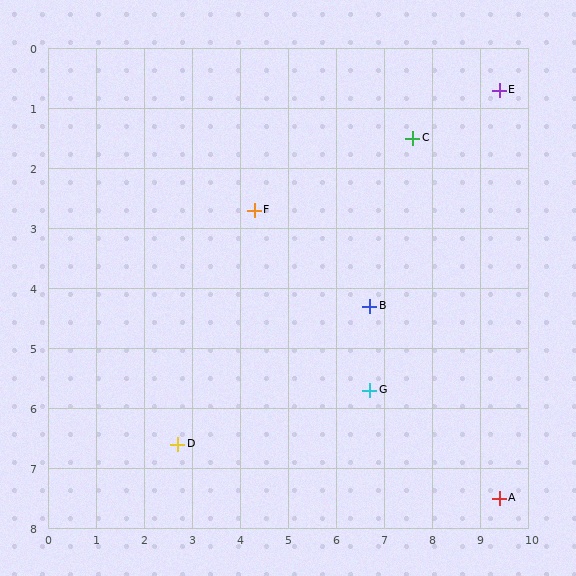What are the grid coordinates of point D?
Point D is at approximately (2.7, 6.6).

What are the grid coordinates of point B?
Point B is at approximately (6.7, 4.3).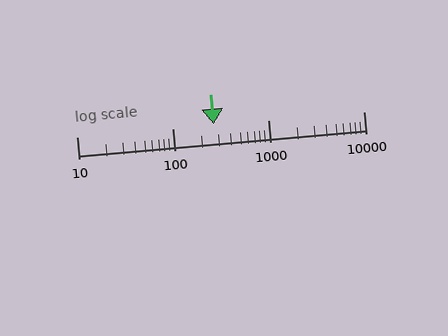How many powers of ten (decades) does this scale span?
The scale spans 3 decades, from 10 to 10000.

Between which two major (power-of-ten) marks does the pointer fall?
The pointer is between 100 and 1000.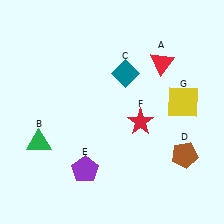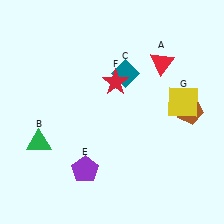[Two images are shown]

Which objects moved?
The objects that moved are: the brown pentagon (D), the red star (F).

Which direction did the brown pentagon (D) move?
The brown pentagon (D) moved up.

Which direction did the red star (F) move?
The red star (F) moved up.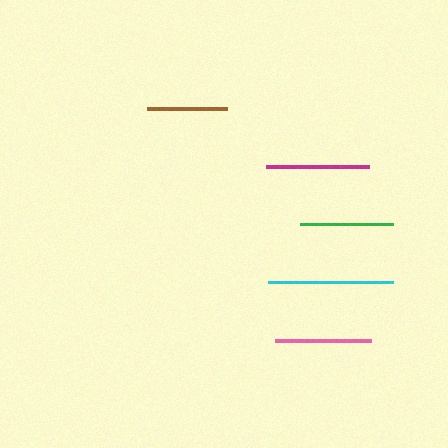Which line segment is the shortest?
The brown line is the shortest at approximately 80 pixels.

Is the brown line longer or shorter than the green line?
The green line is longer than the brown line.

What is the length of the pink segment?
The pink segment is approximately 96 pixels long.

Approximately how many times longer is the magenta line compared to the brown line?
The magenta line is approximately 1.3 times the length of the brown line.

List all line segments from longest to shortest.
From longest to shortest: cyan, magenta, pink, green, brown.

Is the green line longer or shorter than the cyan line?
The cyan line is longer than the green line.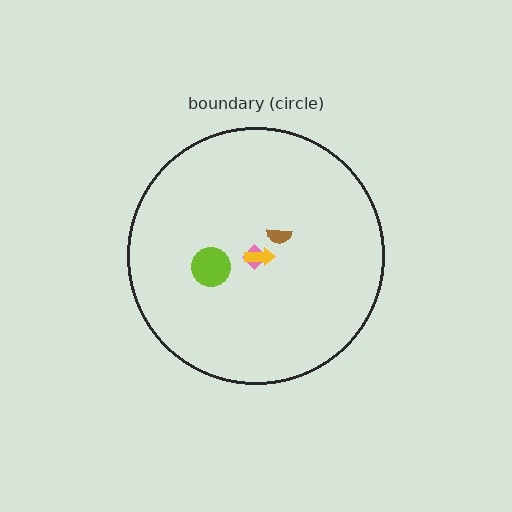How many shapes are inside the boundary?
4 inside, 0 outside.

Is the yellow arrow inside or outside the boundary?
Inside.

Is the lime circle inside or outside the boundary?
Inside.